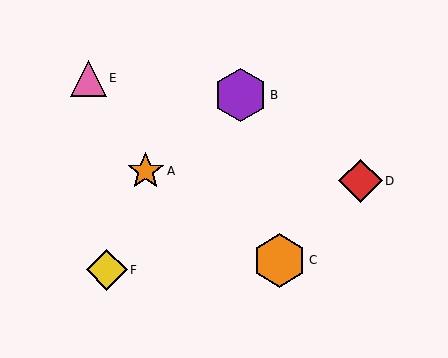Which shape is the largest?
The orange hexagon (labeled C) is the largest.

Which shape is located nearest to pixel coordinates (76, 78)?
The pink triangle (labeled E) at (88, 78) is nearest to that location.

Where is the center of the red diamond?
The center of the red diamond is at (360, 181).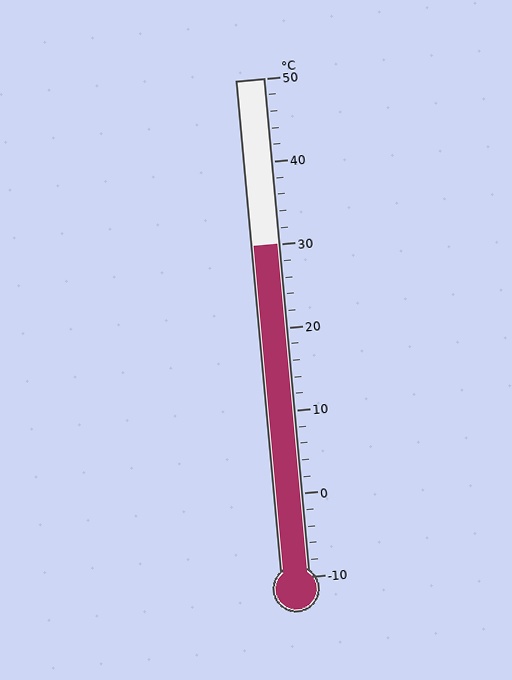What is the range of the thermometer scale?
The thermometer scale ranges from -10°C to 50°C.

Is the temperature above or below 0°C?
The temperature is above 0°C.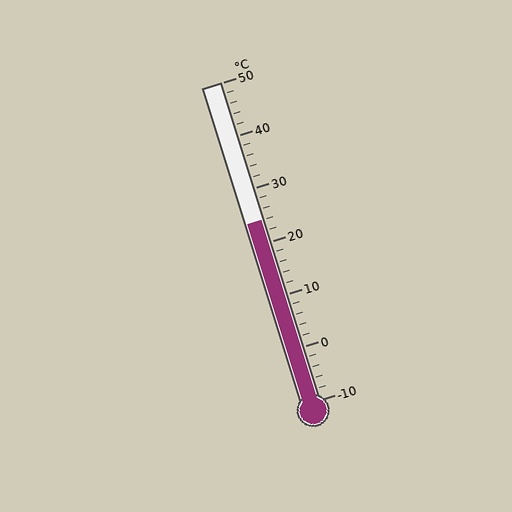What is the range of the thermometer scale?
The thermometer scale ranges from -10°C to 50°C.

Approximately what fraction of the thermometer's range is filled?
The thermometer is filled to approximately 55% of its range.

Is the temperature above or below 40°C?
The temperature is below 40°C.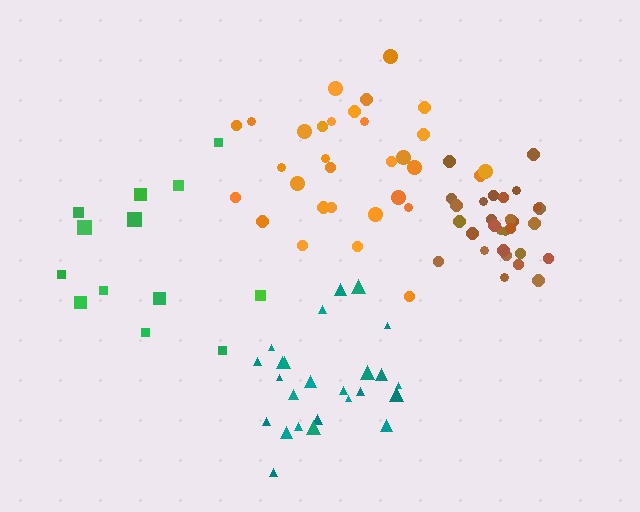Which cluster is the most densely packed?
Brown.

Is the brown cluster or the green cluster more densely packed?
Brown.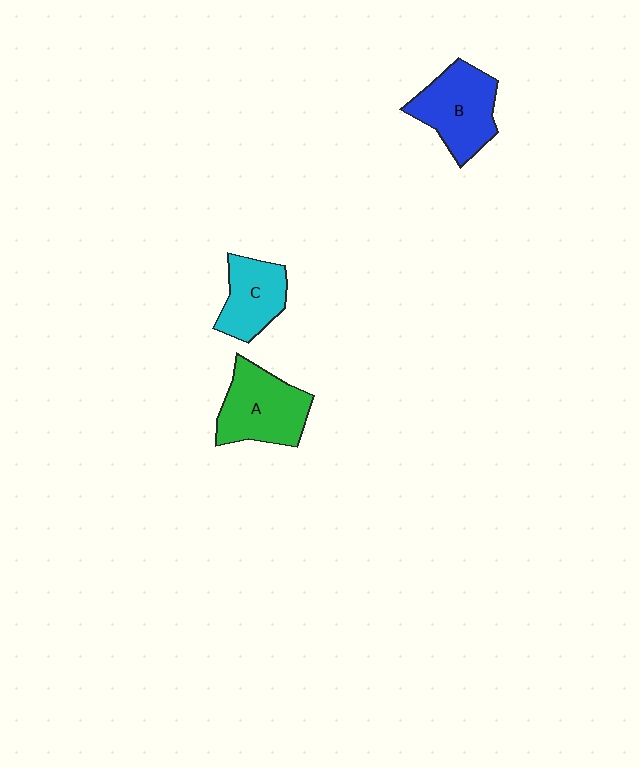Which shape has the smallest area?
Shape C (cyan).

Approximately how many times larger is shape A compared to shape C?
Approximately 1.3 times.